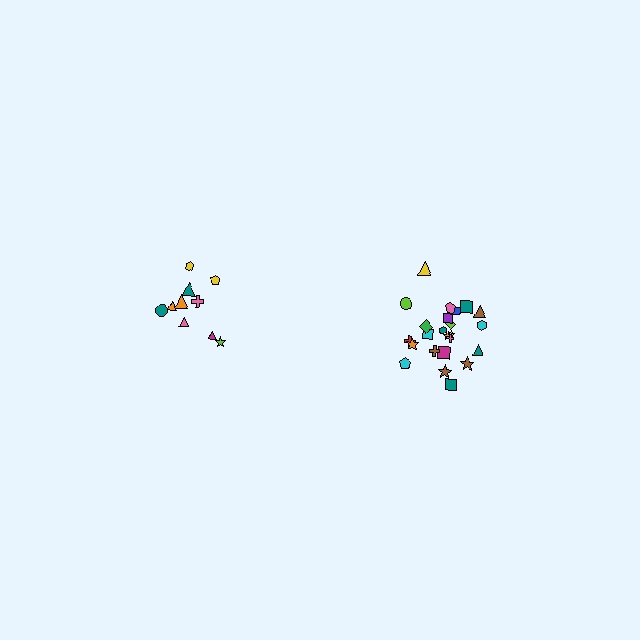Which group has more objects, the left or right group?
The right group.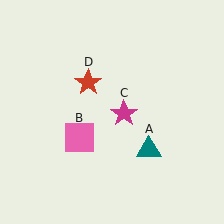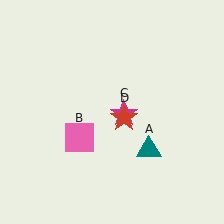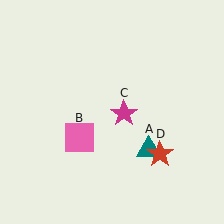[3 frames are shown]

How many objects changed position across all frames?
1 object changed position: red star (object D).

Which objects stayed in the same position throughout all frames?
Teal triangle (object A) and pink square (object B) and magenta star (object C) remained stationary.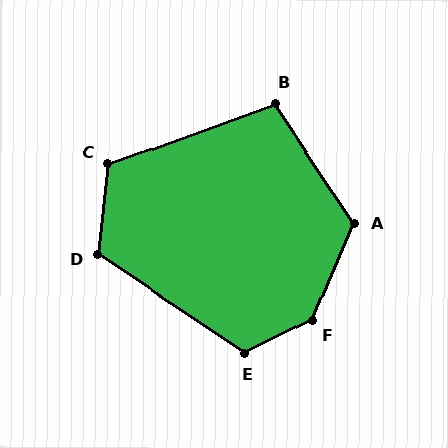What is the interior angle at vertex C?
Approximately 116 degrees (obtuse).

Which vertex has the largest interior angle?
F, at approximately 139 degrees.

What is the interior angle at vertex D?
Approximately 117 degrees (obtuse).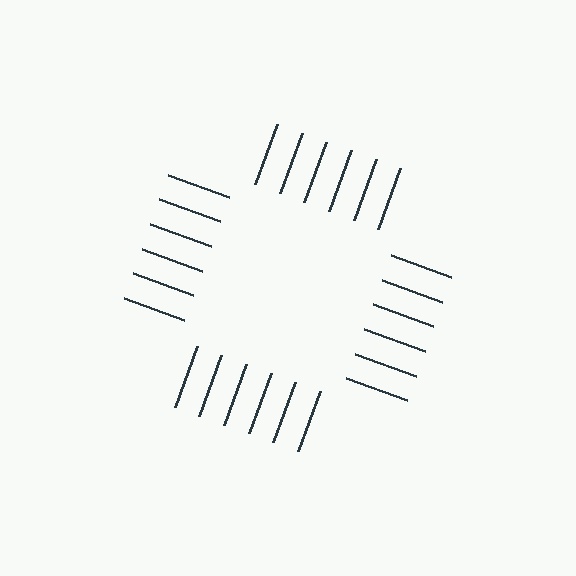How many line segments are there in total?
24 — 6 along each of the 4 edges.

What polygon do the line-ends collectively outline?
An illusory square — the line segments terminate on its edges but no continuous stroke is drawn.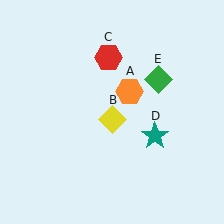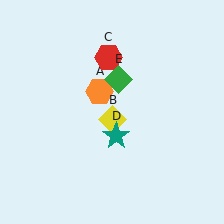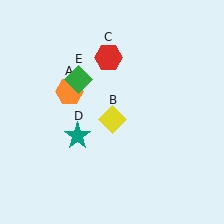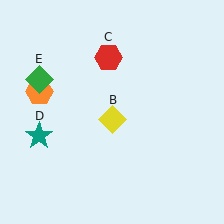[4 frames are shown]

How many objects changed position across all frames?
3 objects changed position: orange hexagon (object A), teal star (object D), green diamond (object E).